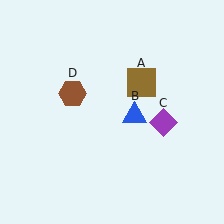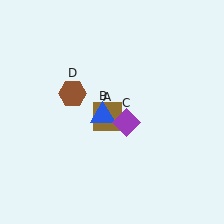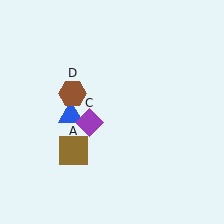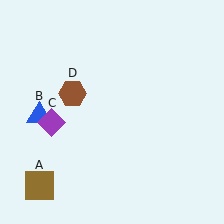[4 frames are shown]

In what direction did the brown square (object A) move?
The brown square (object A) moved down and to the left.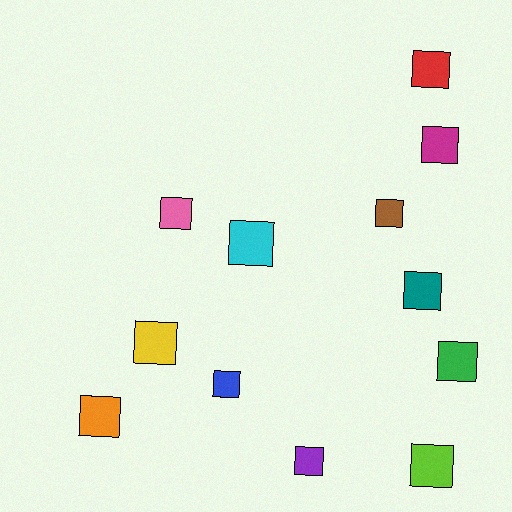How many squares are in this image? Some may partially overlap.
There are 12 squares.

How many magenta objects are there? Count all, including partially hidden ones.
There is 1 magenta object.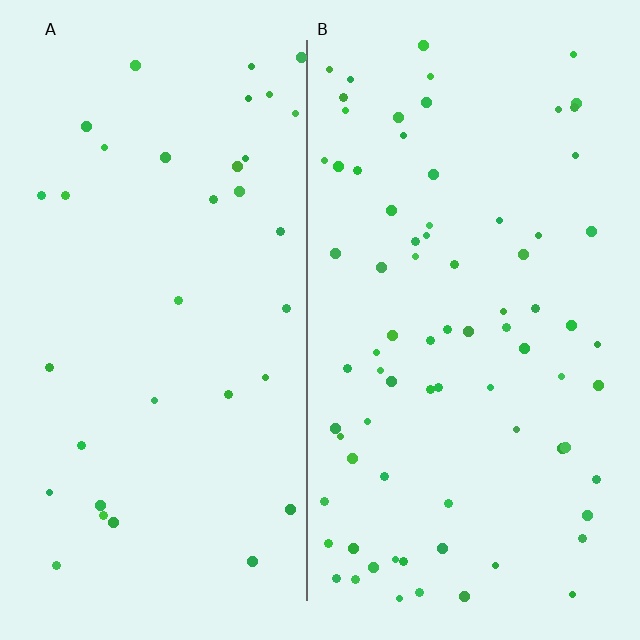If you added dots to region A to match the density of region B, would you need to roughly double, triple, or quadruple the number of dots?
Approximately double.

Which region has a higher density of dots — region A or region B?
B (the right).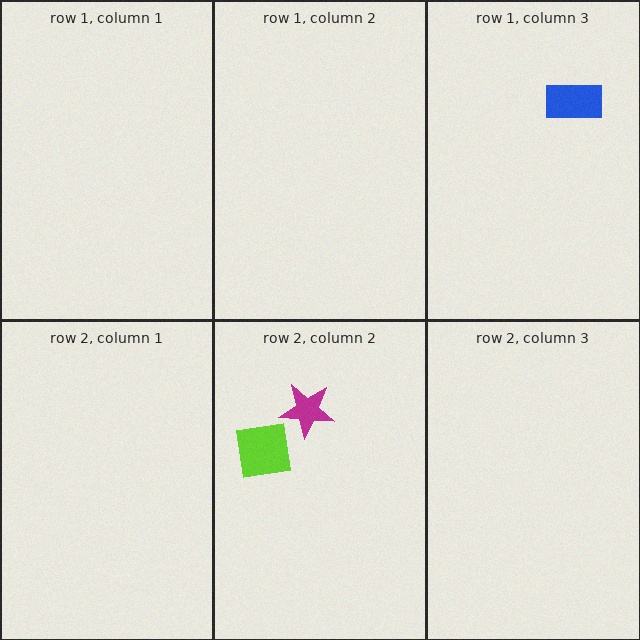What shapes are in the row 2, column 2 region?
The lime square, the magenta star.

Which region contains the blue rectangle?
The row 1, column 3 region.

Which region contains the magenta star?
The row 2, column 2 region.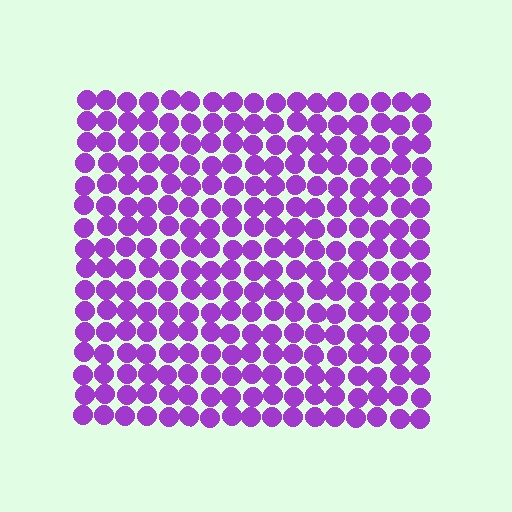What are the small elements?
The small elements are circles.